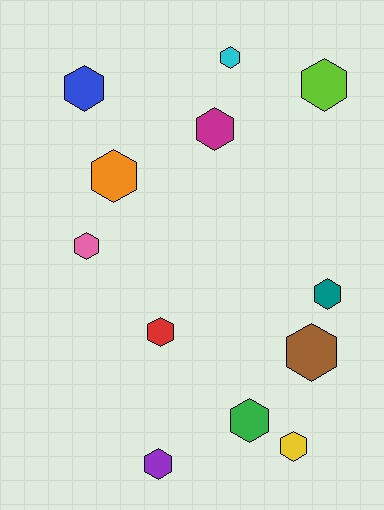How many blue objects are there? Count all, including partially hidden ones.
There is 1 blue object.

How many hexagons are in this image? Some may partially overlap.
There are 12 hexagons.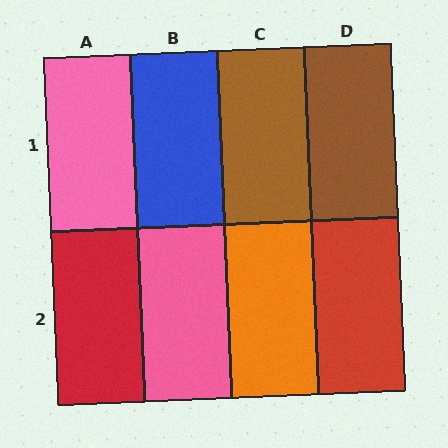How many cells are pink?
2 cells are pink.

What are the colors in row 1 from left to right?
Pink, blue, brown, brown.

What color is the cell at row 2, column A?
Red.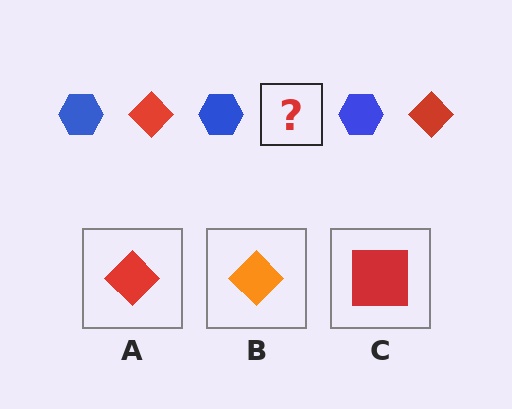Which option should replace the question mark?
Option A.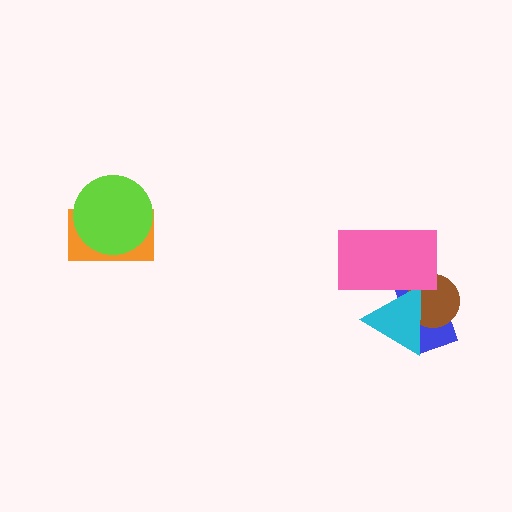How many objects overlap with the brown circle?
3 objects overlap with the brown circle.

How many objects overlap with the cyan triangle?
3 objects overlap with the cyan triangle.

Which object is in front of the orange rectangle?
The lime circle is in front of the orange rectangle.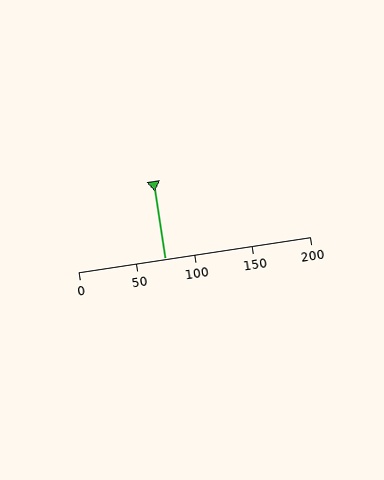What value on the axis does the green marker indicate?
The marker indicates approximately 75.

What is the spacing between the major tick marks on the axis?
The major ticks are spaced 50 apart.